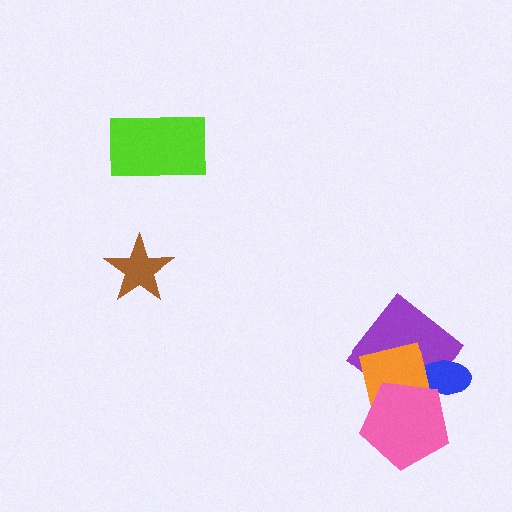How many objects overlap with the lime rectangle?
0 objects overlap with the lime rectangle.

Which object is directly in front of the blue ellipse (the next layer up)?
The orange square is directly in front of the blue ellipse.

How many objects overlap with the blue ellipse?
3 objects overlap with the blue ellipse.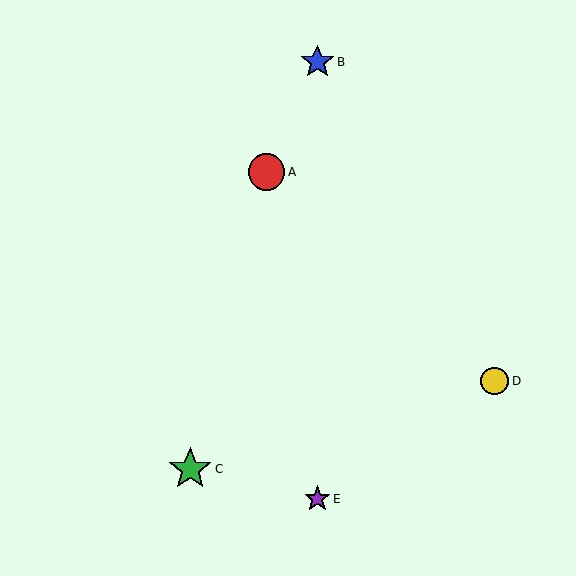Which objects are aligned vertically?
Objects B, E are aligned vertically.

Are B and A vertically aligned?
No, B is at x≈317 and A is at x≈267.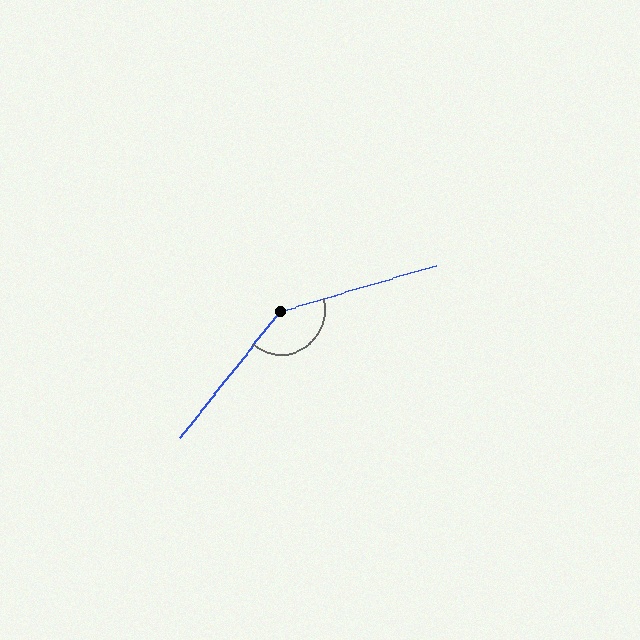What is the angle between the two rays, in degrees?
Approximately 145 degrees.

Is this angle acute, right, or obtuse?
It is obtuse.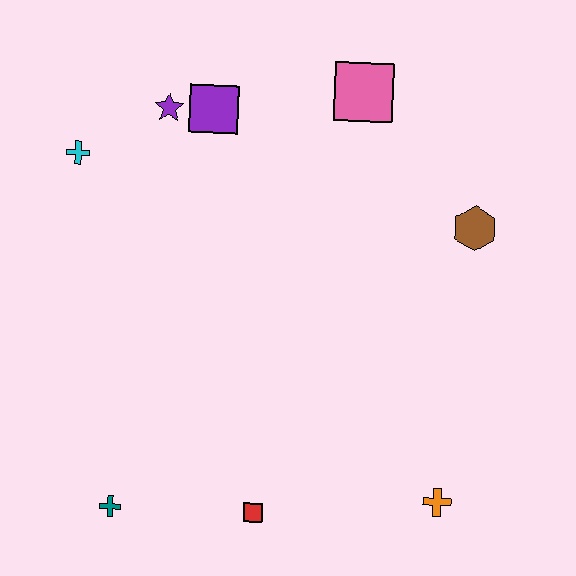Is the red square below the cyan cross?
Yes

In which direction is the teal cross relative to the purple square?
The teal cross is below the purple square.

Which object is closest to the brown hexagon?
The pink square is closest to the brown hexagon.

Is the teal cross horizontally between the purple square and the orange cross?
No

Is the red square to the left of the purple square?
No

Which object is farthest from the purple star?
The orange cross is farthest from the purple star.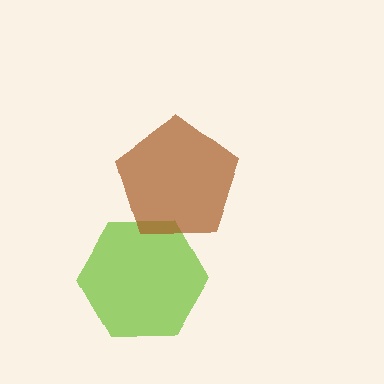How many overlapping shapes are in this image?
There are 2 overlapping shapes in the image.